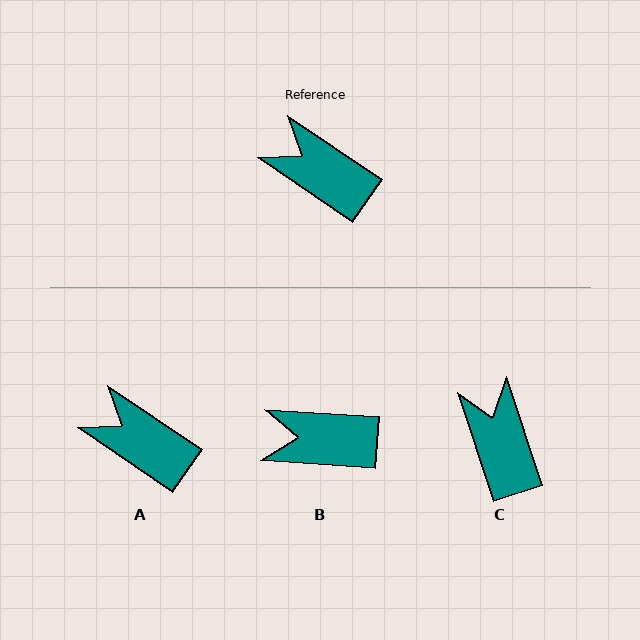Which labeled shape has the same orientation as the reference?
A.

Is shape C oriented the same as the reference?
No, it is off by about 37 degrees.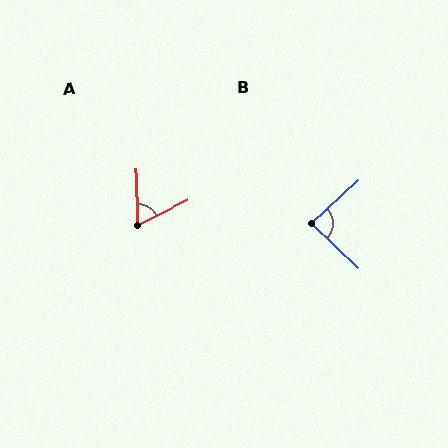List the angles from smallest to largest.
A (65°), B (86°).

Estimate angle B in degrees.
Approximately 86 degrees.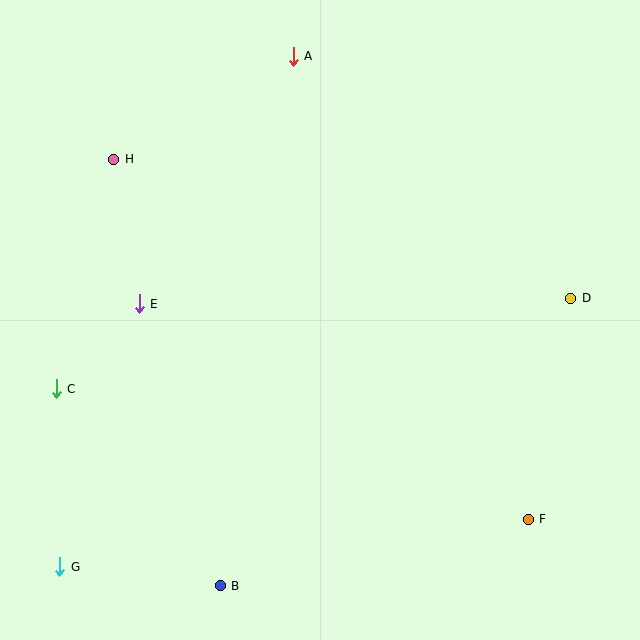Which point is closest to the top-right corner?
Point D is closest to the top-right corner.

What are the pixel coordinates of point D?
Point D is at (571, 298).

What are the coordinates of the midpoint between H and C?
The midpoint between H and C is at (85, 274).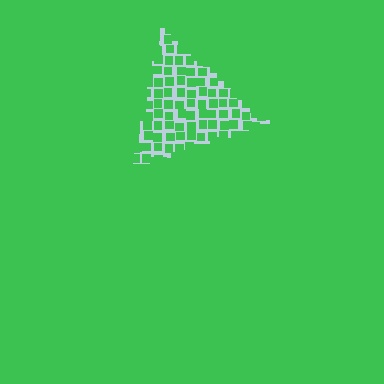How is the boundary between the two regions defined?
The boundary is defined by a change in element density (approximately 2.7x ratio). All elements are the same color, size, and shape.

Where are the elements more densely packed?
The elements are more densely packed outside the triangle boundary.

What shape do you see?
I see a triangle.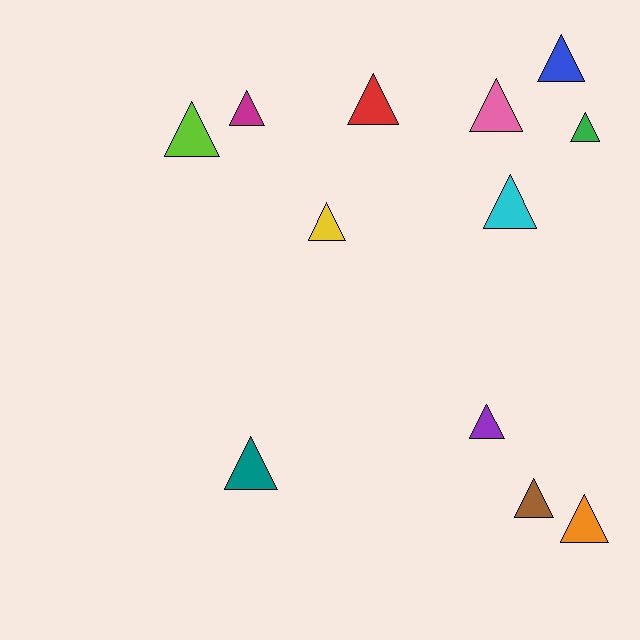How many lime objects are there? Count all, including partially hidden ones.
There is 1 lime object.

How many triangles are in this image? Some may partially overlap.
There are 12 triangles.